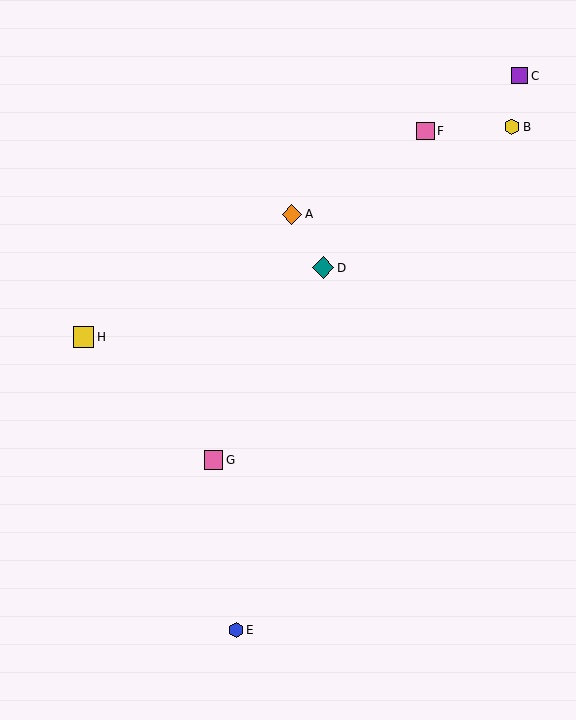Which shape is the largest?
The teal diamond (labeled D) is the largest.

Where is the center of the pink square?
The center of the pink square is at (425, 131).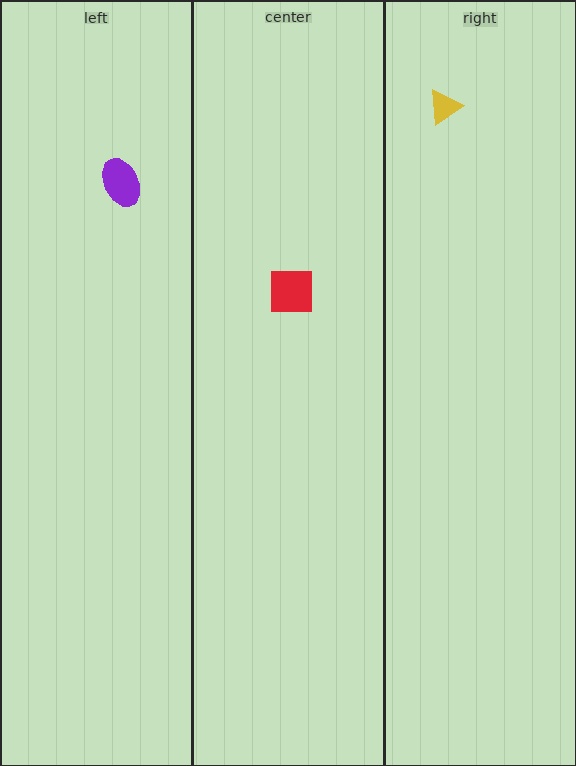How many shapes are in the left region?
1.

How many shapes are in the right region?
1.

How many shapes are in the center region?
1.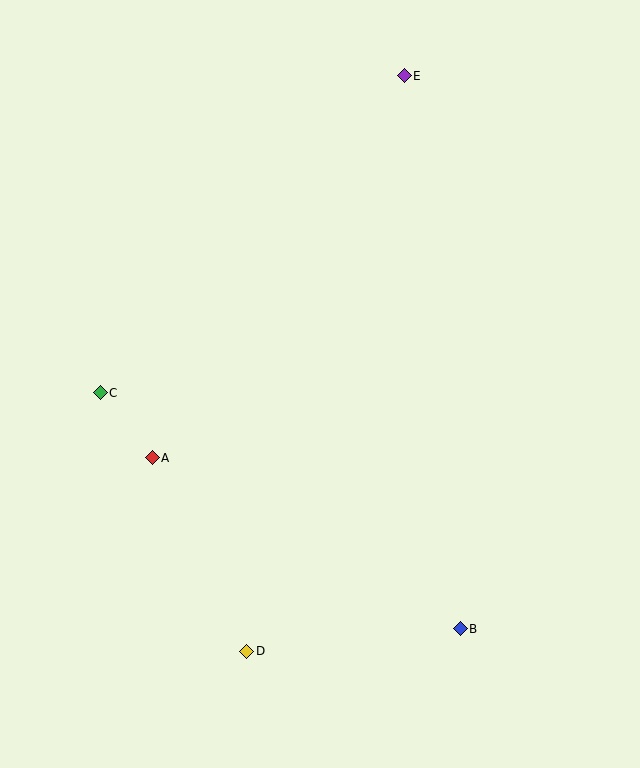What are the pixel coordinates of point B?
Point B is at (460, 629).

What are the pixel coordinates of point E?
Point E is at (404, 76).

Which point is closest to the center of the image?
Point A at (152, 458) is closest to the center.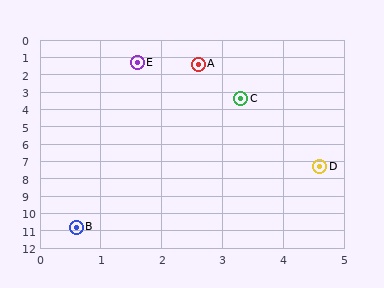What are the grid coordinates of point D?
Point D is at approximately (4.6, 7.3).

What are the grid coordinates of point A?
Point A is at approximately (2.6, 1.4).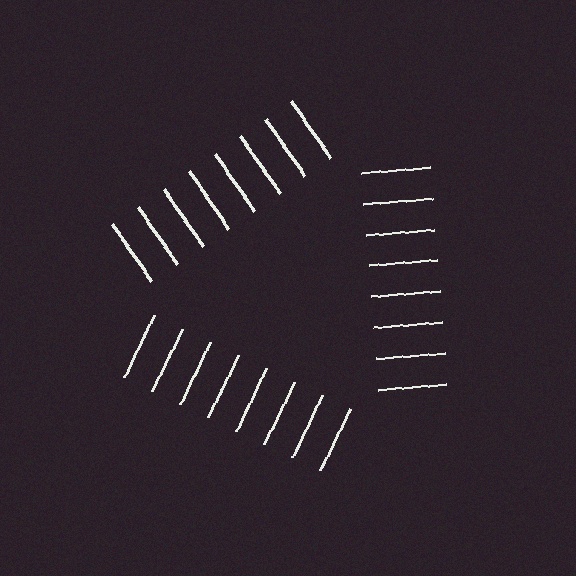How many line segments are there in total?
24 — 8 along each of the 3 edges.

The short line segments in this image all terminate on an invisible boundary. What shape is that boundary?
An illusory triangle — the line segments terminate on its edges but no continuous stroke is drawn.